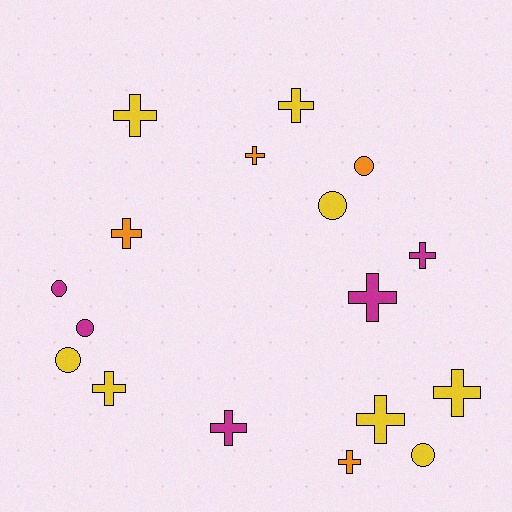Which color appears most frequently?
Yellow, with 8 objects.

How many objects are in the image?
There are 17 objects.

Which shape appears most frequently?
Cross, with 11 objects.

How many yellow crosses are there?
There are 5 yellow crosses.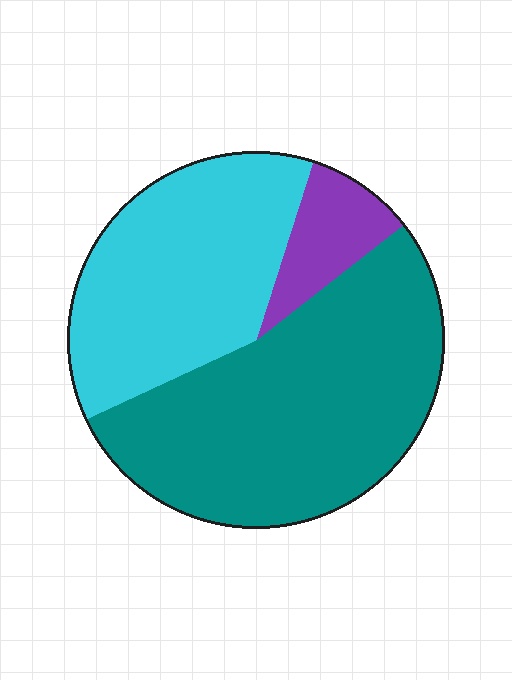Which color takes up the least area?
Purple, at roughly 10%.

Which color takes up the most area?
Teal, at roughly 55%.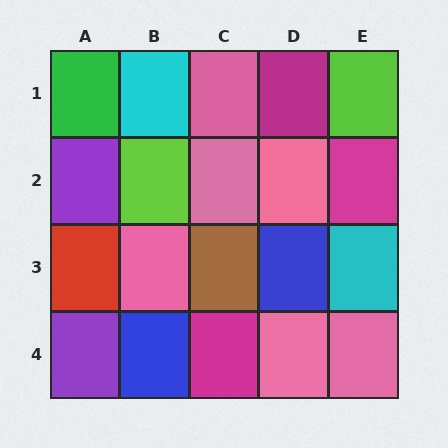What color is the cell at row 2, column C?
Pink.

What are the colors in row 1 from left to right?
Green, cyan, pink, magenta, lime.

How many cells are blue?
2 cells are blue.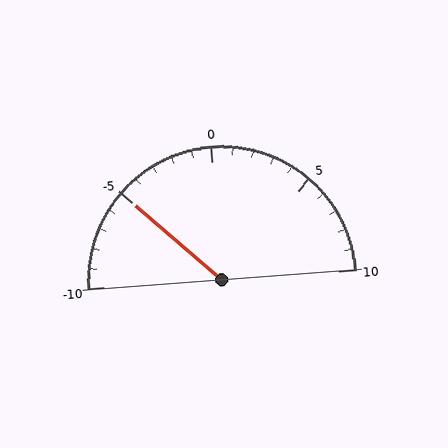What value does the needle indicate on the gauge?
The needle indicates approximately -5.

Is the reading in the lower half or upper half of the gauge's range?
The reading is in the lower half of the range (-10 to 10).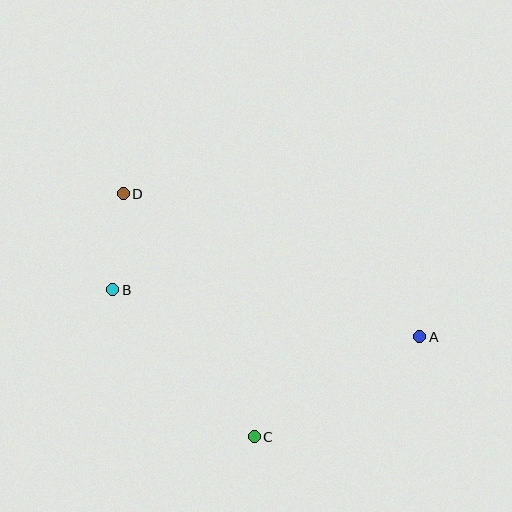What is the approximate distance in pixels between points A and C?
The distance between A and C is approximately 193 pixels.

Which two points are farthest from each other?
Points A and D are farthest from each other.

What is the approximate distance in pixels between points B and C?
The distance between B and C is approximately 204 pixels.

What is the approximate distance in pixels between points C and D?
The distance between C and D is approximately 276 pixels.